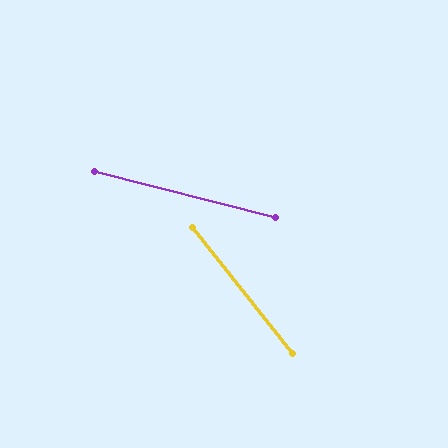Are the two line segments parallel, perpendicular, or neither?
Neither parallel nor perpendicular — they differ by about 37°.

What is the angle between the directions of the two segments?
Approximately 37 degrees.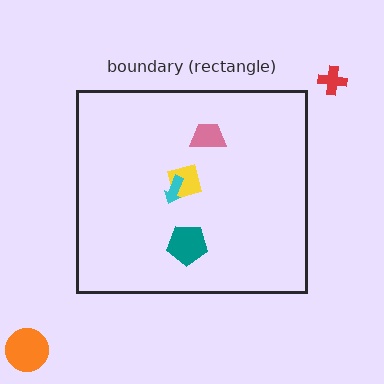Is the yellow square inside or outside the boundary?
Inside.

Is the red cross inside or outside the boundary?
Outside.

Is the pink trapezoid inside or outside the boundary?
Inside.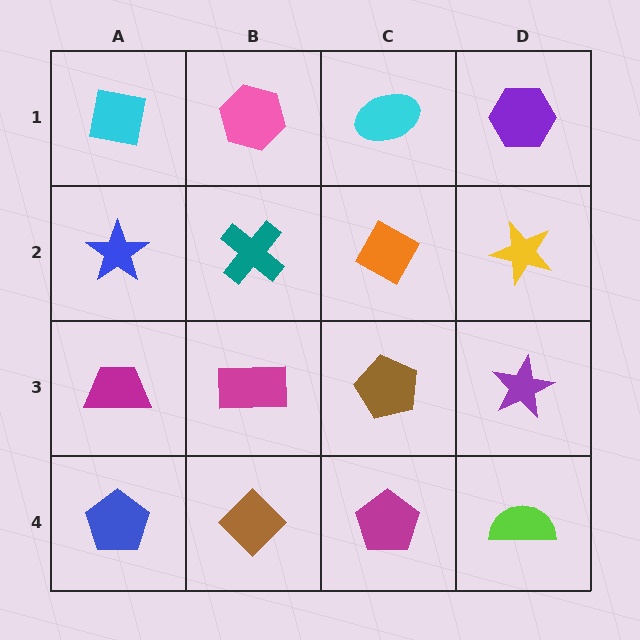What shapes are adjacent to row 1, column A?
A blue star (row 2, column A), a pink hexagon (row 1, column B).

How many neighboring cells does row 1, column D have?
2.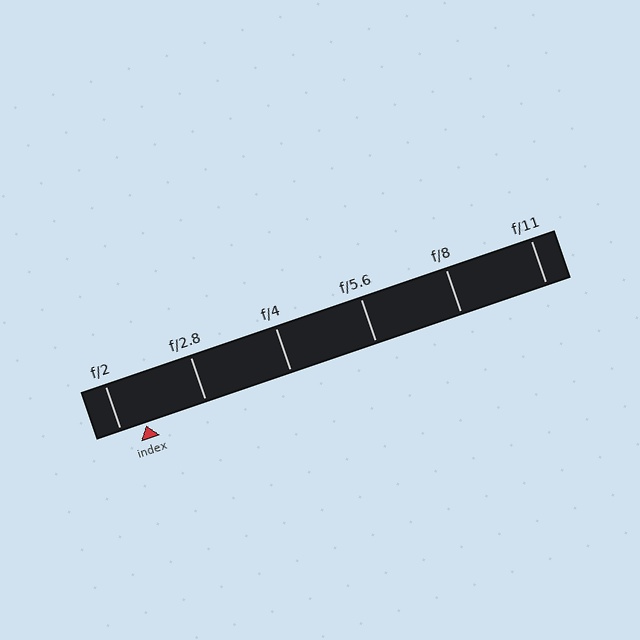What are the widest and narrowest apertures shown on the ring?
The widest aperture shown is f/2 and the narrowest is f/11.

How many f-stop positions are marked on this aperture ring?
There are 6 f-stop positions marked.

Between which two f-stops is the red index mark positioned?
The index mark is between f/2 and f/2.8.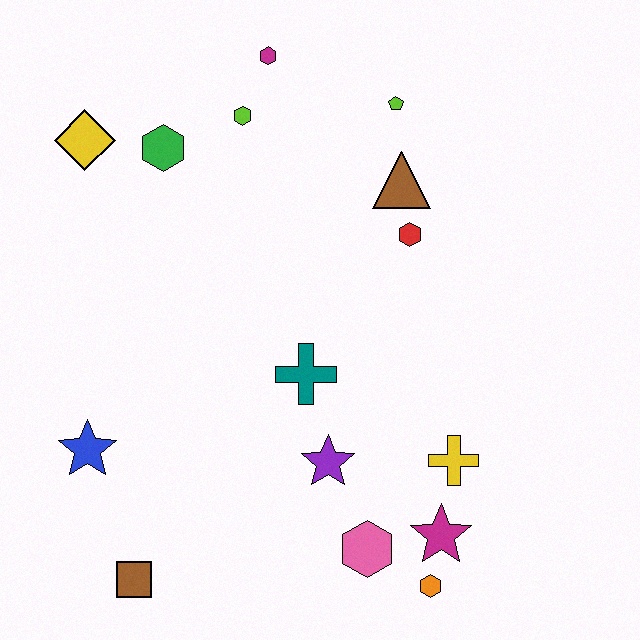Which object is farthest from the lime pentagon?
The brown square is farthest from the lime pentagon.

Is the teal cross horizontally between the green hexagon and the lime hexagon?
No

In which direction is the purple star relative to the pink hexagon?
The purple star is above the pink hexagon.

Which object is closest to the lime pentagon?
The brown triangle is closest to the lime pentagon.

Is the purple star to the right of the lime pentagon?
No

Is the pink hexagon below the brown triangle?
Yes